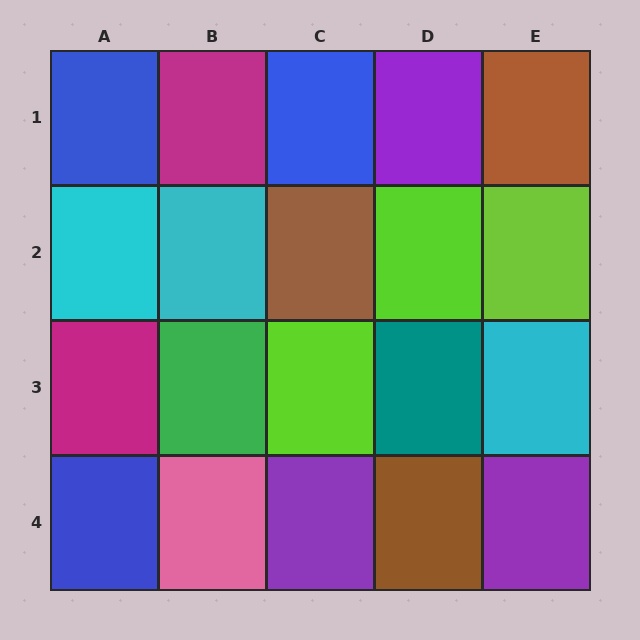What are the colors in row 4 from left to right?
Blue, pink, purple, brown, purple.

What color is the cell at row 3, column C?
Lime.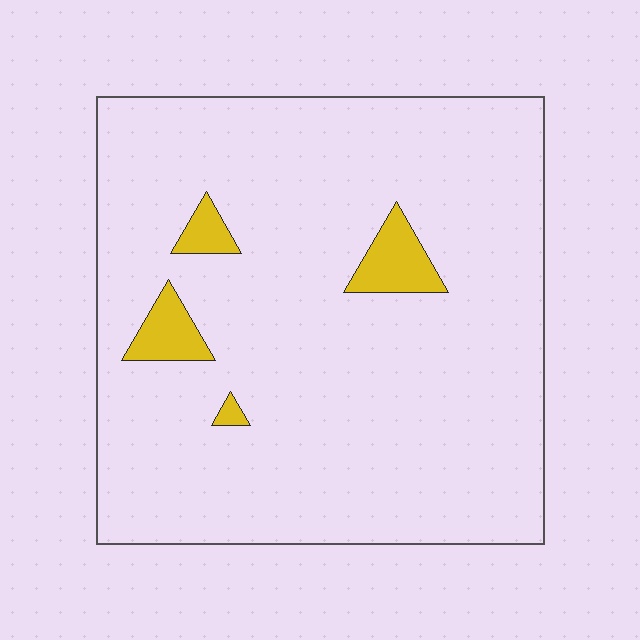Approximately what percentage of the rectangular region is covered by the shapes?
Approximately 5%.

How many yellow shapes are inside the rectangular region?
4.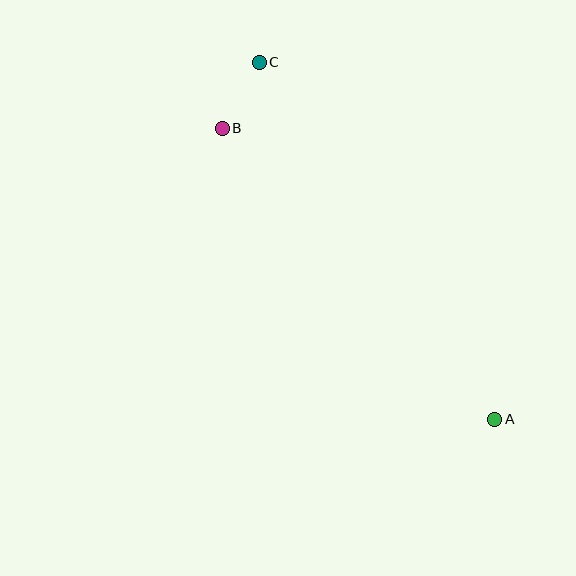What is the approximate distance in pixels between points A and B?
The distance between A and B is approximately 399 pixels.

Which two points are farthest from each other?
Points A and C are farthest from each other.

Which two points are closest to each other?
Points B and C are closest to each other.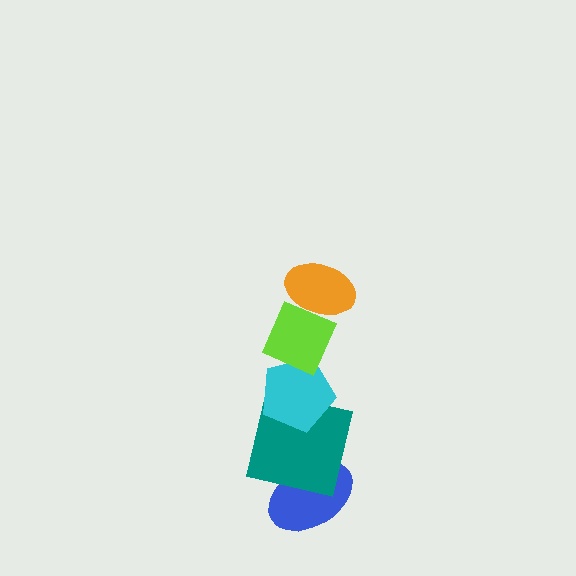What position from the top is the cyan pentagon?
The cyan pentagon is 3rd from the top.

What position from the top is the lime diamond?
The lime diamond is 2nd from the top.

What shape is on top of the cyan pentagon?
The lime diamond is on top of the cyan pentagon.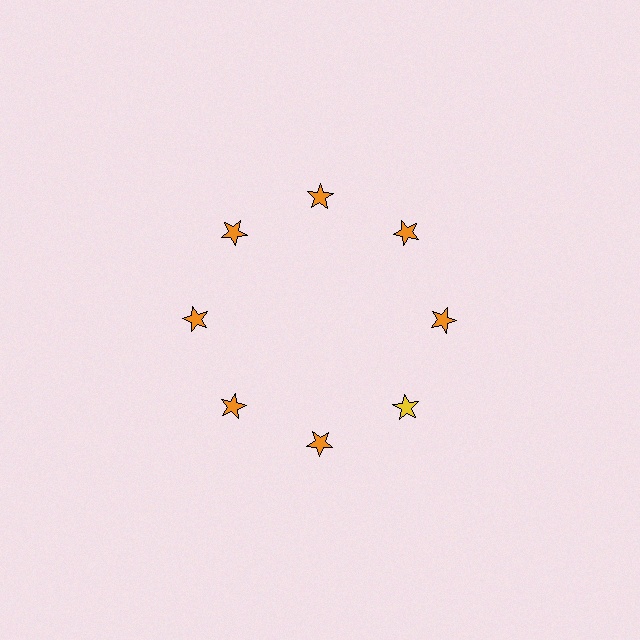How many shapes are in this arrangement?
There are 8 shapes arranged in a ring pattern.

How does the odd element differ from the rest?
It has a different color: yellow instead of orange.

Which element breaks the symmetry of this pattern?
The yellow star at roughly the 4 o'clock position breaks the symmetry. All other shapes are orange stars.